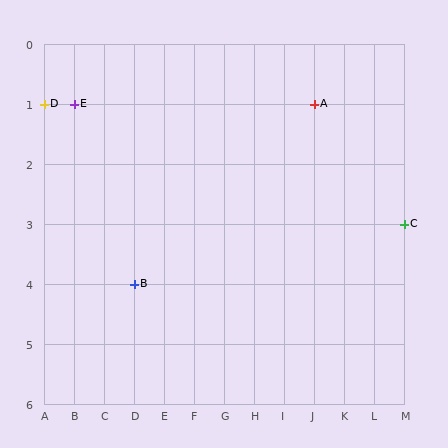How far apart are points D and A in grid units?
Points D and A are 9 columns apart.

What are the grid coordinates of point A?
Point A is at grid coordinates (J, 1).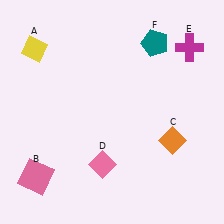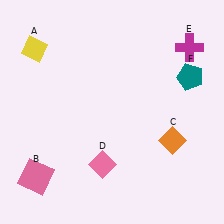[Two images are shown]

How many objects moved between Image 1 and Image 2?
1 object moved between the two images.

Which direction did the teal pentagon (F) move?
The teal pentagon (F) moved right.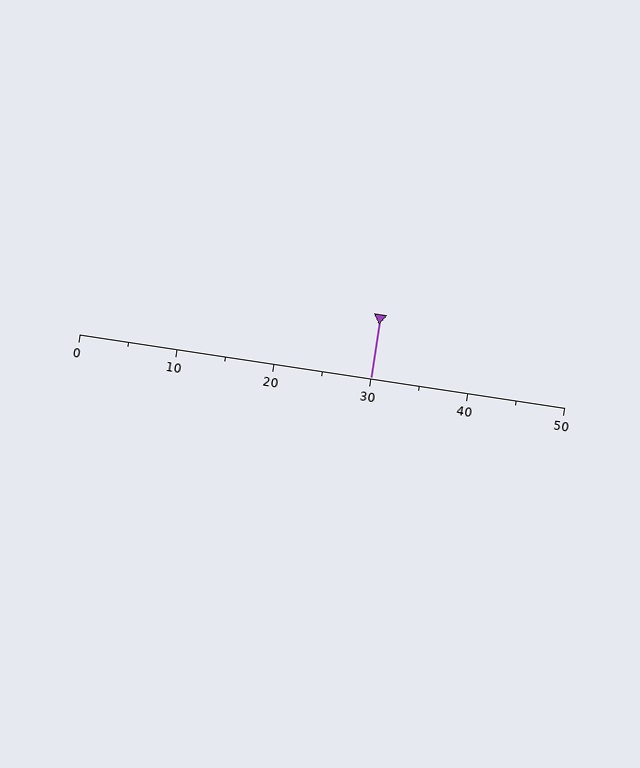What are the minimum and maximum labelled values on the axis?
The axis runs from 0 to 50.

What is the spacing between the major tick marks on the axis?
The major ticks are spaced 10 apart.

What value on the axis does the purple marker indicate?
The marker indicates approximately 30.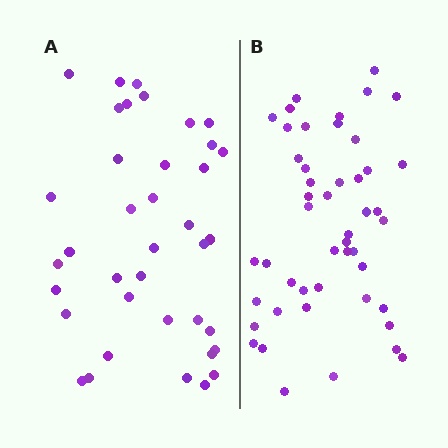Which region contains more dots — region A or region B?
Region B (the right region) has more dots.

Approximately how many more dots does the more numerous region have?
Region B has roughly 10 or so more dots than region A.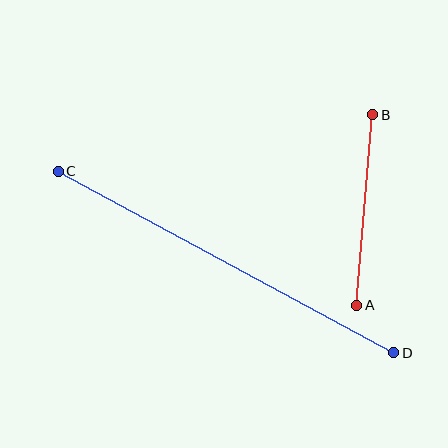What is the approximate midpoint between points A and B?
The midpoint is at approximately (365, 210) pixels.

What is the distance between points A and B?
The distance is approximately 191 pixels.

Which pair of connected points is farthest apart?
Points C and D are farthest apart.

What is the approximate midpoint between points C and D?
The midpoint is at approximately (226, 262) pixels.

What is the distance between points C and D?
The distance is approximately 381 pixels.